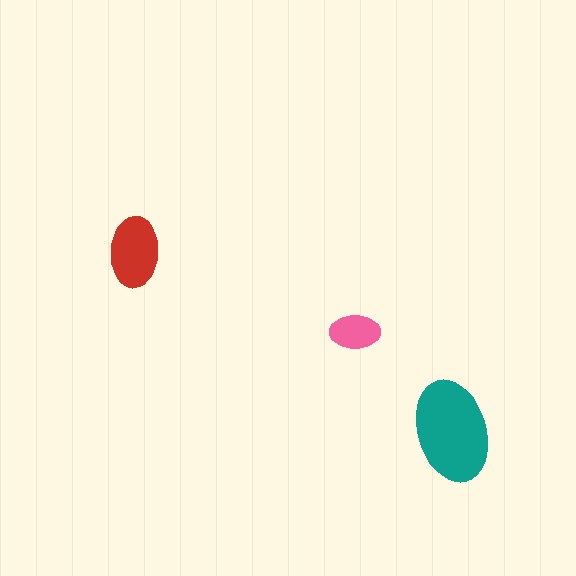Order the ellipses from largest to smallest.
the teal one, the red one, the pink one.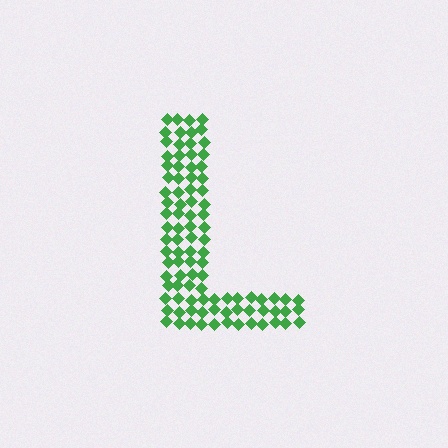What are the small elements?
The small elements are diamonds.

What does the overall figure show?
The overall figure shows the letter L.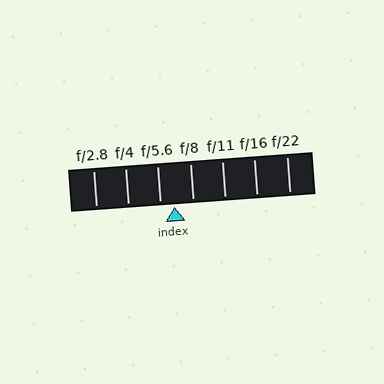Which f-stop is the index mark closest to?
The index mark is closest to f/5.6.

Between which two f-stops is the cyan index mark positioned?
The index mark is between f/5.6 and f/8.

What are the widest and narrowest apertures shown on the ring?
The widest aperture shown is f/2.8 and the narrowest is f/22.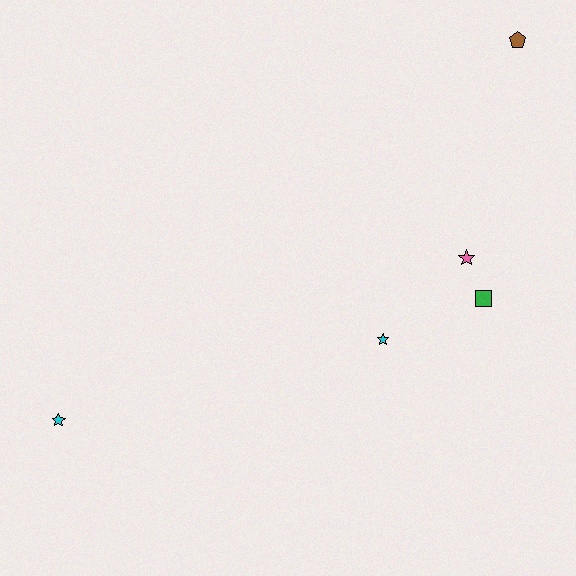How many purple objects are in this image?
There are no purple objects.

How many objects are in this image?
There are 5 objects.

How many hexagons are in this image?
There are no hexagons.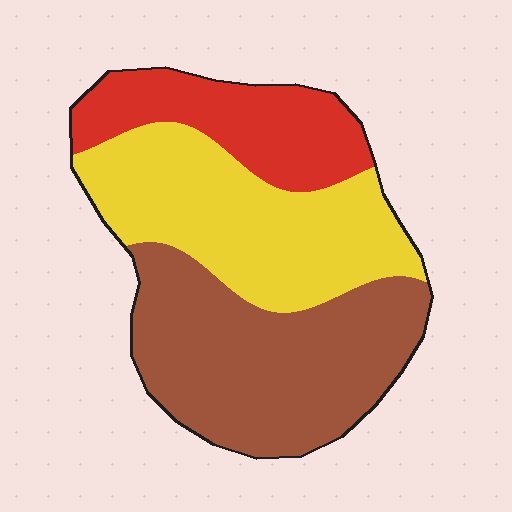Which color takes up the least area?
Red, at roughly 20%.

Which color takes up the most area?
Brown, at roughly 40%.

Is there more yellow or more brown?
Brown.